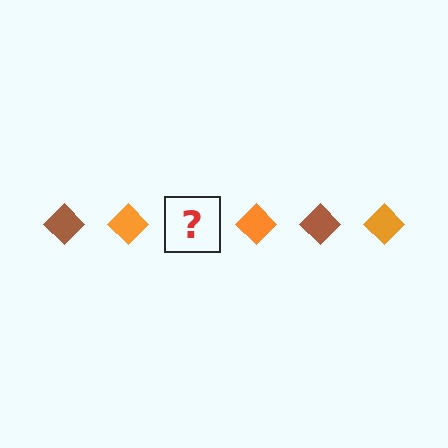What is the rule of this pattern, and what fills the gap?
The rule is that the pattern cycles through brown, orange diamonds. The gap should be filled with a brown diamond.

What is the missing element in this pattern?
The missing element is a brown diamond.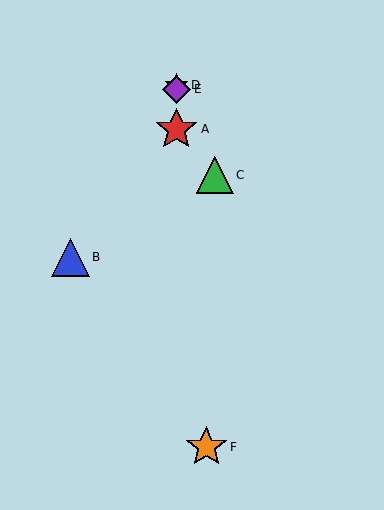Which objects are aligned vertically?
Objects A, D, E are aligned vertically.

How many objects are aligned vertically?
3 objects (A, D, E) are aligned vertically.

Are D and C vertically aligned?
No, D is at x≈176 and C is at x≈215.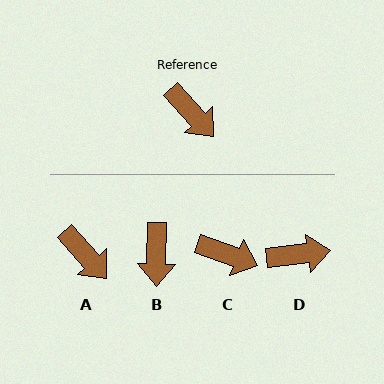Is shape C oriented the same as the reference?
No, it is off by about 28 degrees.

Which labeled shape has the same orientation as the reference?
A.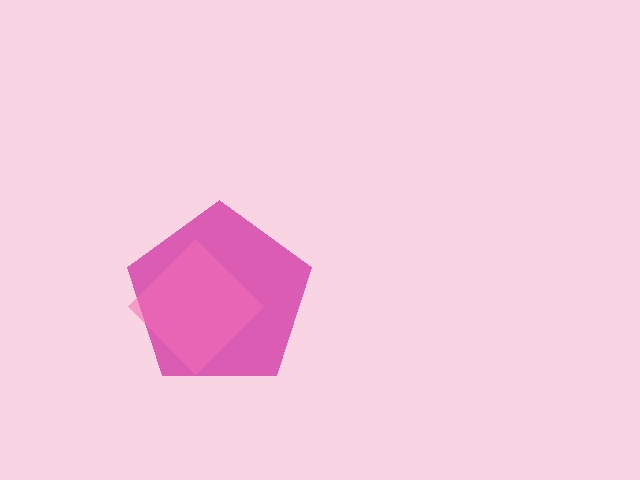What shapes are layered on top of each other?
The layered shapes are: a magenta pentagon, a pink diamond.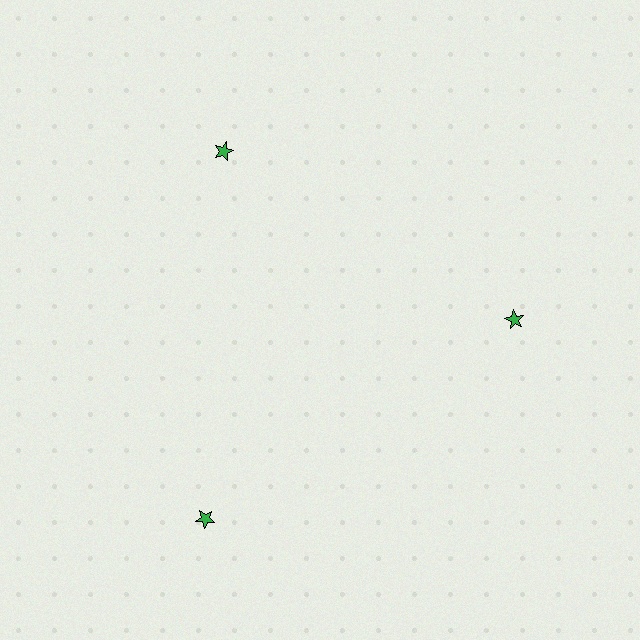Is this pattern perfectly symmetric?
No. The 3 green stars are arranged in a ring, but one element near the 7 o'clock position is pushed outward from the center, breaking the 3-fold rotational symmetry.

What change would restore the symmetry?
The symmetry would be restored by moving it inward, back onto the ring so that all 3 stars sit at equal angles and equal distance from the center.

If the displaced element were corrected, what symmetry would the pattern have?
It would have 3-fold rotational symmetry — the pattern would map onto itself every 120 degrees.